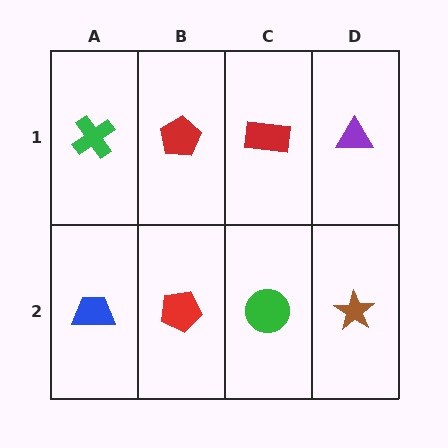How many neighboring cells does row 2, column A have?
2.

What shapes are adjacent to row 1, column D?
A brown star (row 2, column D), a red rectangle (row 1, column C).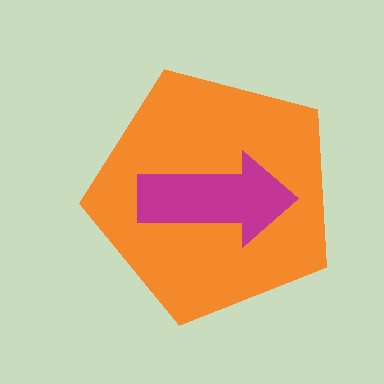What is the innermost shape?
The magenta arrow.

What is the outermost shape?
The orange pentagon.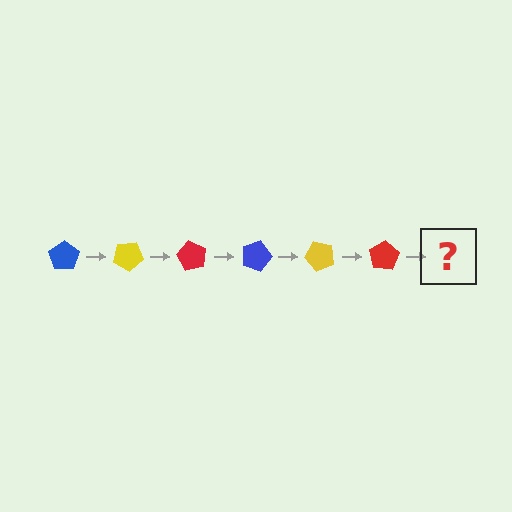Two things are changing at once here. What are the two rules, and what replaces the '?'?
The two rules are that it rotates 30 degrees each step and the color cycles through blue, yellow, and red. The '?' should be a blue pentagon, rotated 180 degrees from the start.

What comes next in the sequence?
The next element should be a blue pentagon, rotated 180 degrees from the start.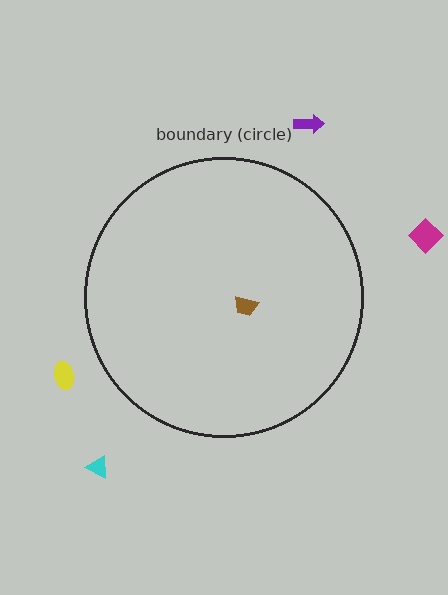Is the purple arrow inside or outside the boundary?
Outside.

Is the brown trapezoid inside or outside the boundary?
Inside.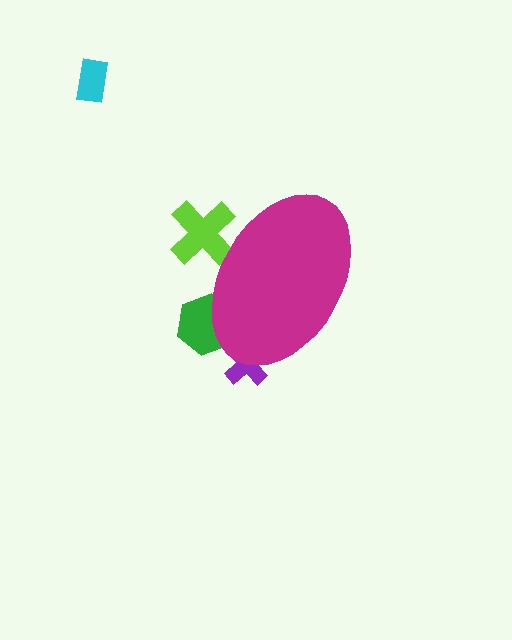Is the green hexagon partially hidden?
Yes, the green hexagon is partially hidden behind the magenta ellipse.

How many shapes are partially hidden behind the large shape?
3 shapes are partially hidden.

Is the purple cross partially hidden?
Yes, the purple cross is partially hidden behind the magenta ellipse.